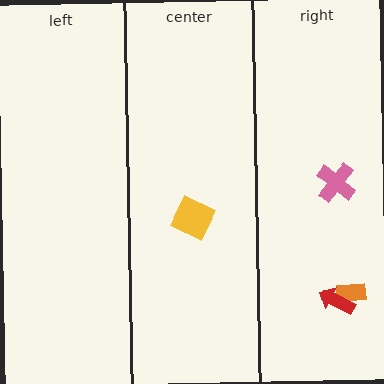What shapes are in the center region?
The yellow square.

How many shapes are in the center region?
1.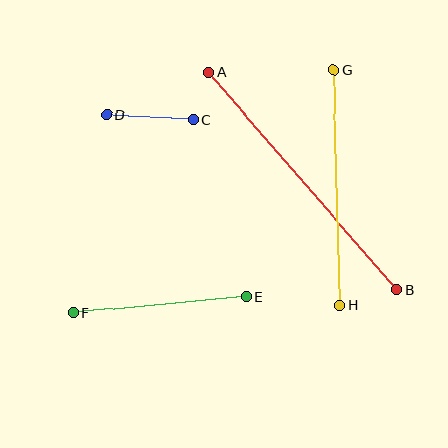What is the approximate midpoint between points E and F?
The midpoint is at approximately (159, 305) pixels.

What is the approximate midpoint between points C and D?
The midpoint is at approximately (150, 117) pixels.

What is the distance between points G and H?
The distance is approximately 235 pixels.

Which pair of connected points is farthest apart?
Points A and B are farthest apart.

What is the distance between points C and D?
The distance is approximately 87 pixels.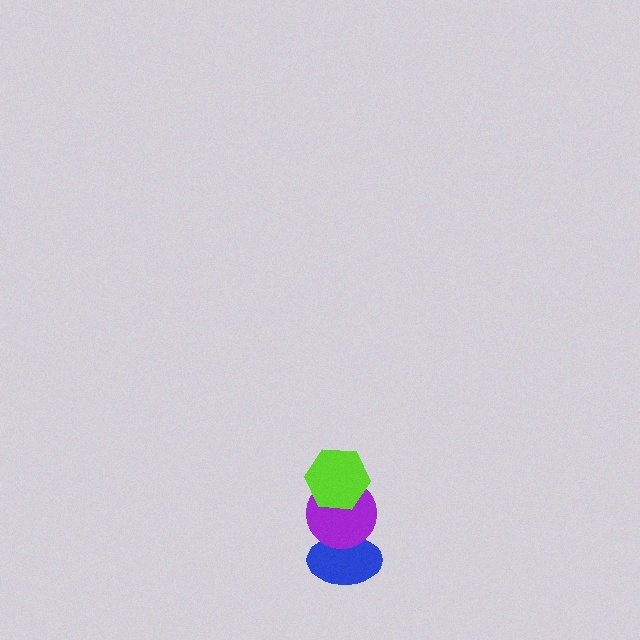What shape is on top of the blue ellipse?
The purple circle is on top of the blue ellipse.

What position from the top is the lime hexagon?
The lime hexagon is 1st from the top.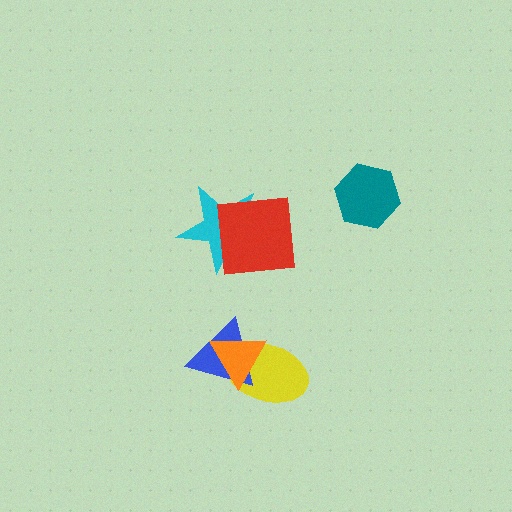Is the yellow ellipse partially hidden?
Yes, it is partially covered by another shape.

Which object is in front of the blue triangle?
The orange triangle is in front of the blue triangle.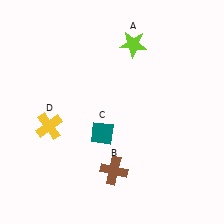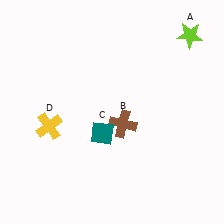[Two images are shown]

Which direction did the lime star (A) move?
The lime star (A) moved right.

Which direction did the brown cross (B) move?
The brown cross (B) moved up.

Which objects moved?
The objects that moved are: the lime star (A), the brown cross (B).